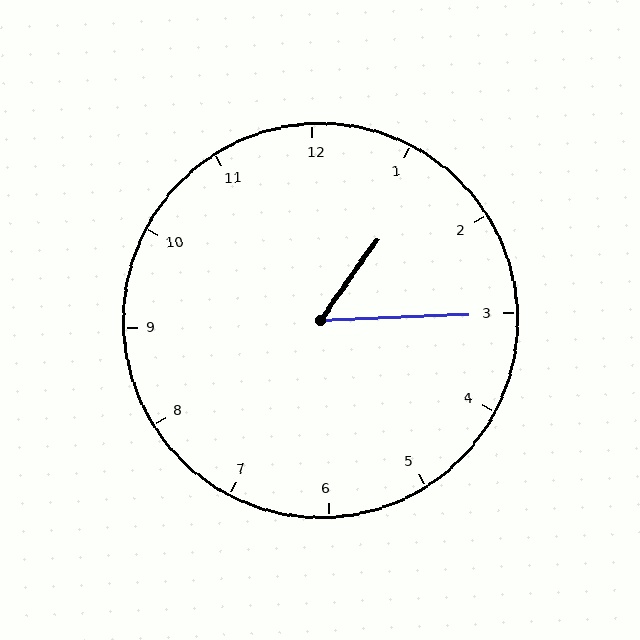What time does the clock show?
1:15.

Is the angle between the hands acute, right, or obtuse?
It is acute.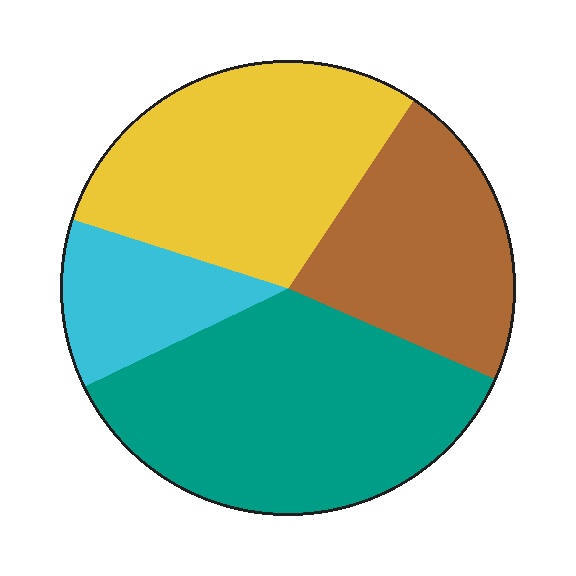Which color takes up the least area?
Cyan, at roughly 10%.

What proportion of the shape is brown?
Brown takes up about one fifth (1/5) of the shape.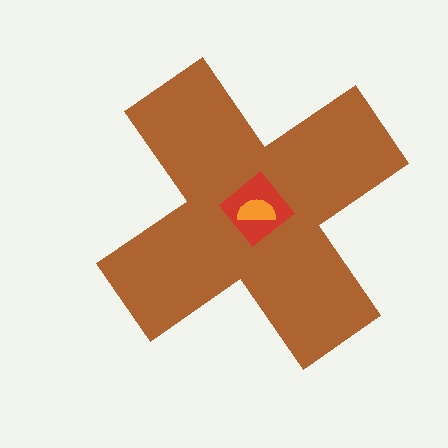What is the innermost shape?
The orange semicircle.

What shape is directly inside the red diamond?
The orange semicircle.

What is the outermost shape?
The brown cross.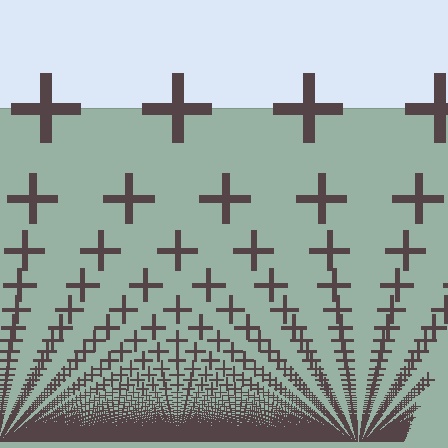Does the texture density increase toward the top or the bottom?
Density increases toward the bottom.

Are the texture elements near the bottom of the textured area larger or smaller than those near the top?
Smaller. The gradient is inverted — elements near the bottom are smaller and denser.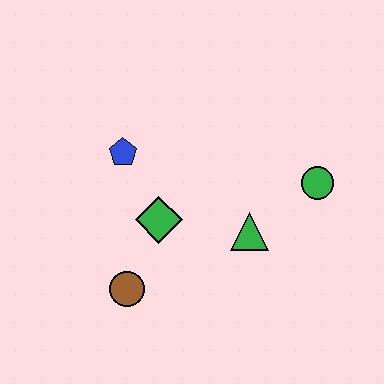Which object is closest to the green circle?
The green triangle is closest to the green circle.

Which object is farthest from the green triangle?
The blue pentagon is farthest from the green triangle.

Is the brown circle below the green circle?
Yes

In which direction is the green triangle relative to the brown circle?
The green triangle is to the right of the brown circle.